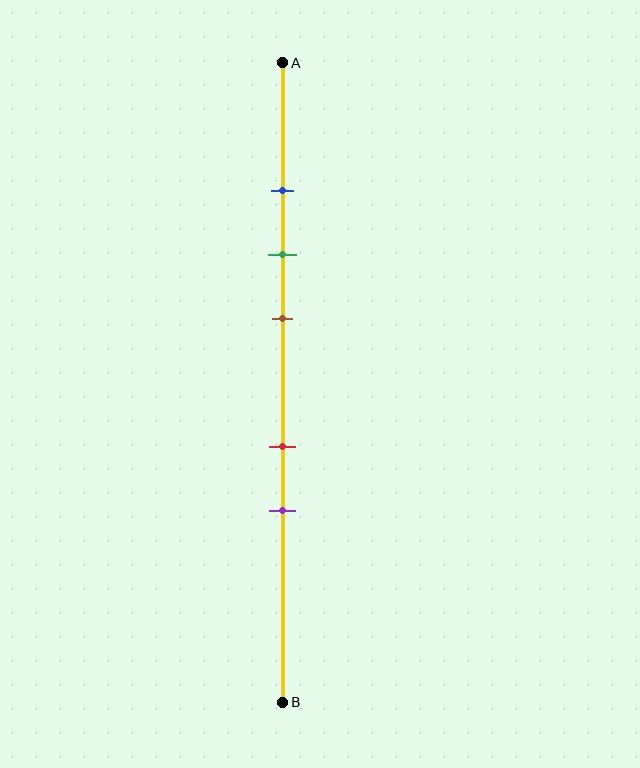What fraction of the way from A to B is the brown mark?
The brown mark is approximately 40% (0.4) of the way from A to B.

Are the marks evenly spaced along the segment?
No, the marks are not evenly spaced.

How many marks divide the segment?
There are 5 marks dividing the segment.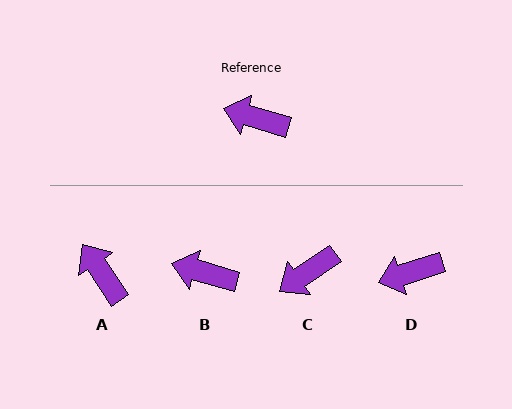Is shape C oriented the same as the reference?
No, it is off by about 50 degrees.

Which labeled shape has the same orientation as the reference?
B.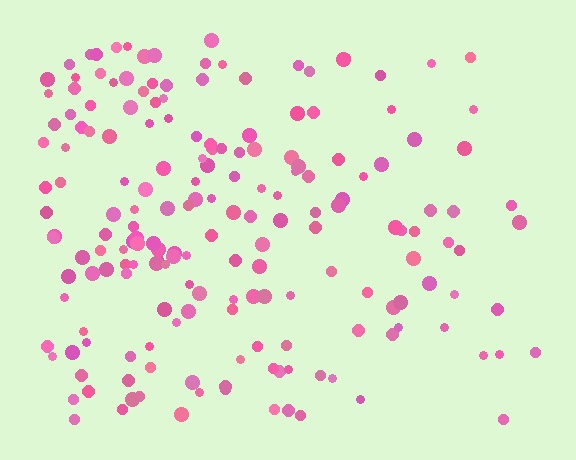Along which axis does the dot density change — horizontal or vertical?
Horizontal.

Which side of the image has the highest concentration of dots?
The left.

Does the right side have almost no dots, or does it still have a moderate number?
Still a moderate number, just noticeably fewer than the left.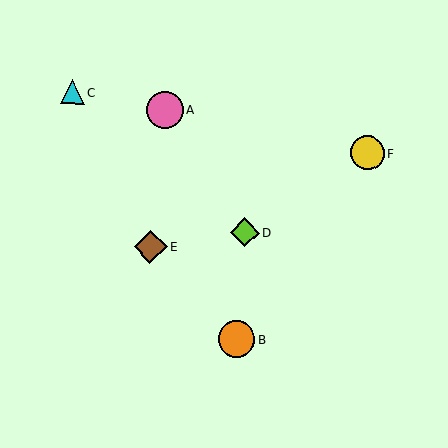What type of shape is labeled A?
Shape A is a pink circle.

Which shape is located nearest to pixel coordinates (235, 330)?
The orange circle (labeled B) at (237, 339) is nearest to that location.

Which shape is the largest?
The pink circle (labeled A) is the largest.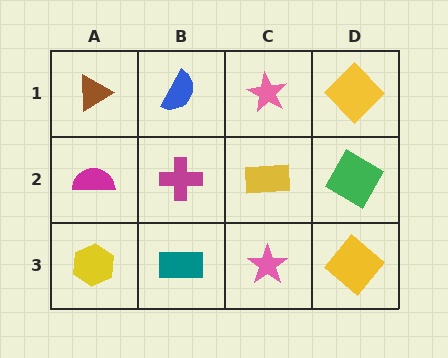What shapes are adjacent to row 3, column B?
A magenta cross (row 2, column B), a yellow hexagon (row 3, column A), a pink star (row 3, column C).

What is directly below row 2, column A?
A yellow hexagon.